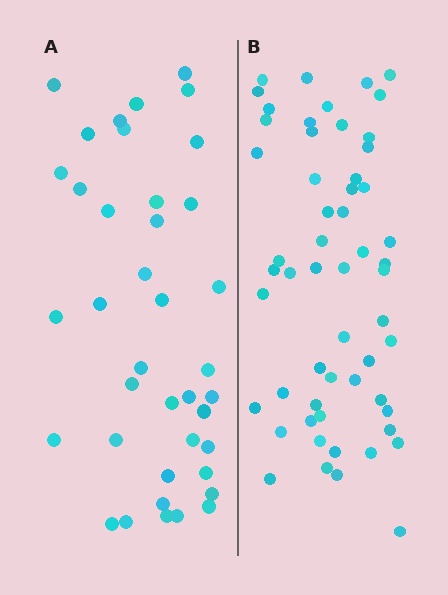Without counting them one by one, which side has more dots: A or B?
Region B (the right region) has more dots.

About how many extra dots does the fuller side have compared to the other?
Region B has approximately 15 more dots than region A.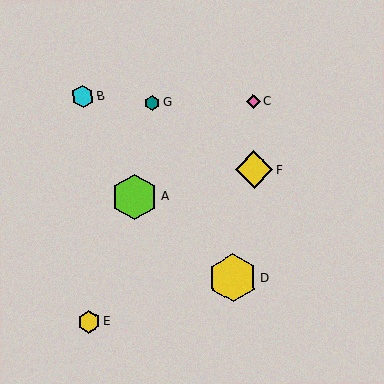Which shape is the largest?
The yellow hexagon (labeled D) is the largest.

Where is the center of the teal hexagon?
The center of the teal hexagon is at (152, 102).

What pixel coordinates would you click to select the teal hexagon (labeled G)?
Click at (152, 102) to select the teal hexagon G.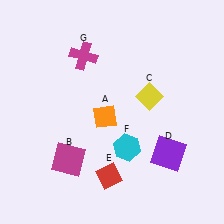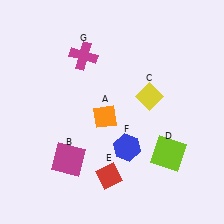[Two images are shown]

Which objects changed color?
D changed from purple to lime. F changed from cyan to blue.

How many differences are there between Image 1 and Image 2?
There are 2 differences between the two images.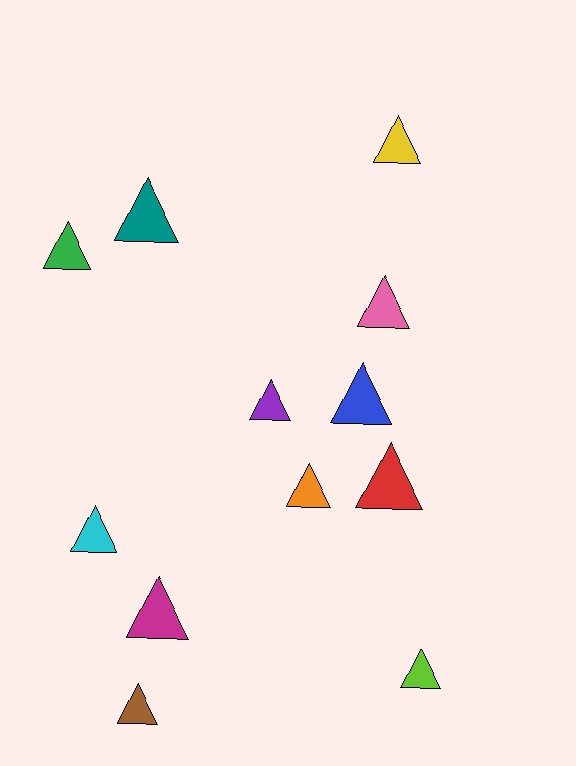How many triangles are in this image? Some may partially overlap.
There are 12 triangles.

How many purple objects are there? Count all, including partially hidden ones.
There is 1 purple object.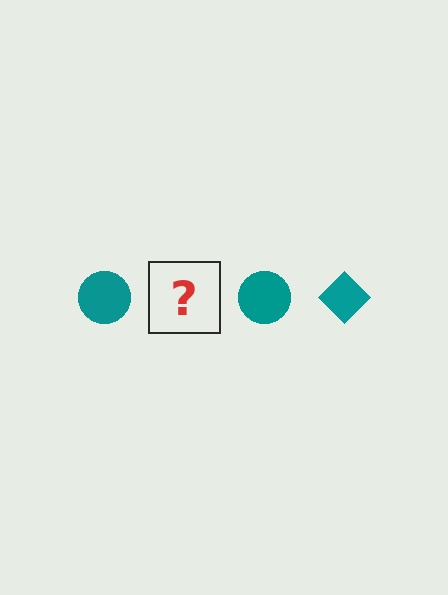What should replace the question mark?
The question mark should be replaced with a teal diamond.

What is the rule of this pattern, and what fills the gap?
The rule is that the pattern cycles through circle, diamond shapes in teal. The gap should be filled with a teal diamond.